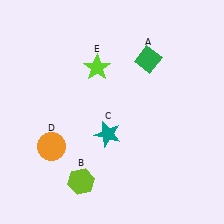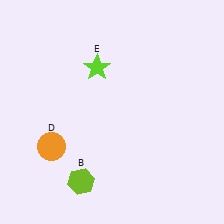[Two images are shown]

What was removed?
The green diamond (A), the teal star (C) were removed in Image 2.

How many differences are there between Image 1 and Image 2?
There are 2 differences between the two images.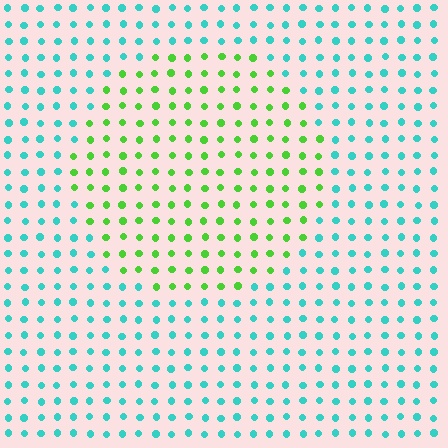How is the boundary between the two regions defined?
The boundary is defined purely by a slight shift in hue (about 63 degrees). Spacing, size, and orientation are identical on both sides.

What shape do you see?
I see a circle.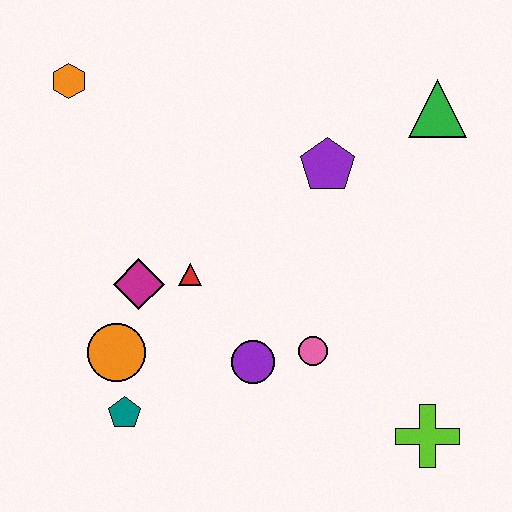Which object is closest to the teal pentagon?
The orange circle is closest to the teal pentagon.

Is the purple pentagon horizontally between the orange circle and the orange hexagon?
No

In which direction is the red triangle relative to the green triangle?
The red triangle is to the left of the green triangle.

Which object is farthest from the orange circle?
The green triangle is farthest from the orange circle.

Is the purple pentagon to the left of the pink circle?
No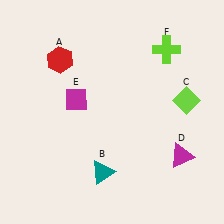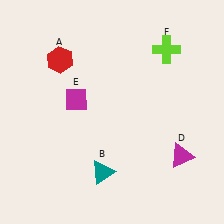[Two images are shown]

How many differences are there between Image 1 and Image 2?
There is 1 difference between the two images.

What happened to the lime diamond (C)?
The lime diamond (C) was removed in Image 2. It was in the top-right area of Image 1.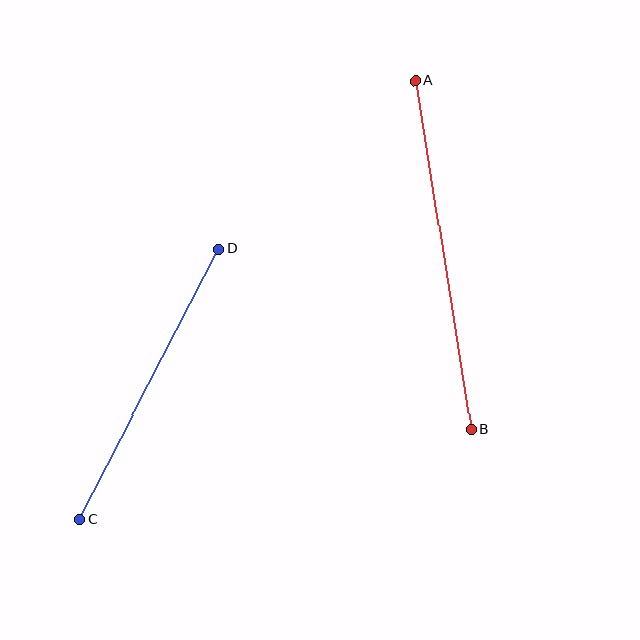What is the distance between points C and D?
The distance is approximately 304 pixels.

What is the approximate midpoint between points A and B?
The midpoint is at approximately (443, 255) pixels.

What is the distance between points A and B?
The distance is approximately 353 pixels.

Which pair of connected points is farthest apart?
Points A and B are farthest apart.